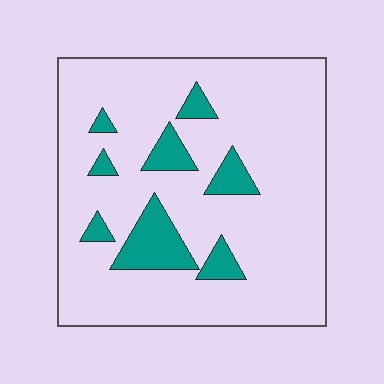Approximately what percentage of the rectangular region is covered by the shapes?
Approximately 15%.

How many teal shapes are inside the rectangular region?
8.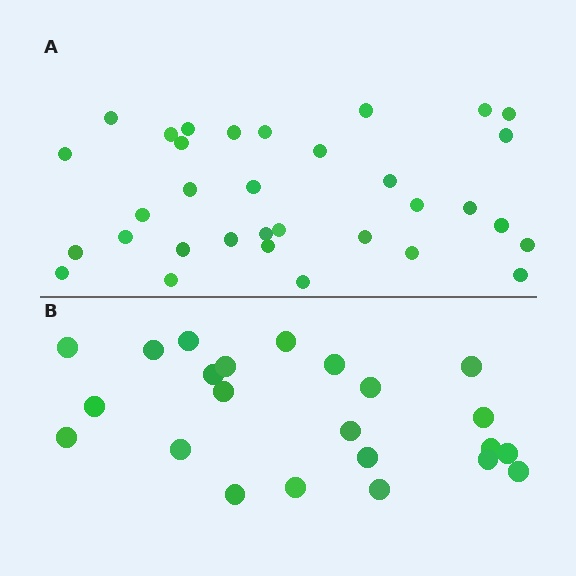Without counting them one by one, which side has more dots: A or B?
Region A (the top region) has more dots.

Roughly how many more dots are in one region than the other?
Region A has roughly 10 or so more dots than region B.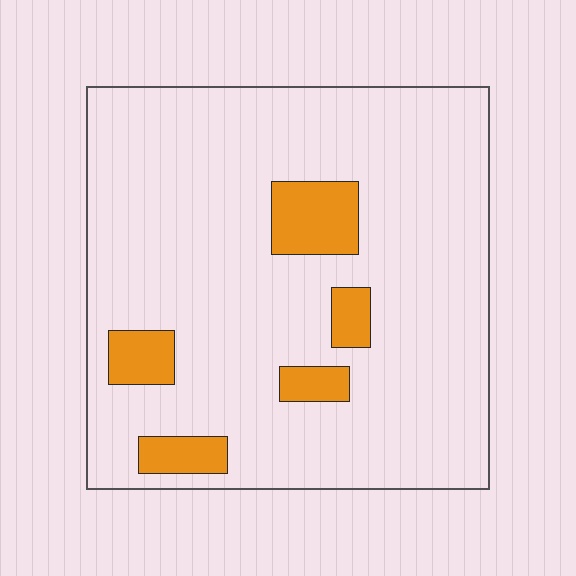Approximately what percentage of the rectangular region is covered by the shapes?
Approximately 10%.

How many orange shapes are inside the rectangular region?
5.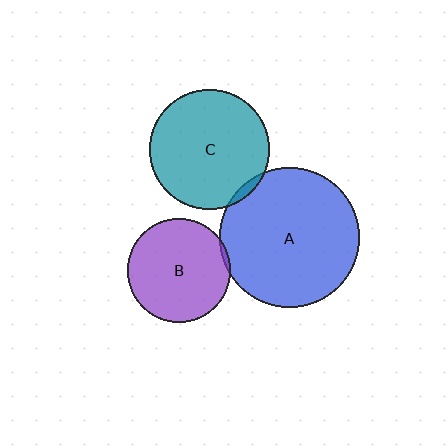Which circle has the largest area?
Circle A (blue).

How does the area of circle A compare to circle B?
Approximately 1.8 times.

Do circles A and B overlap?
Yes.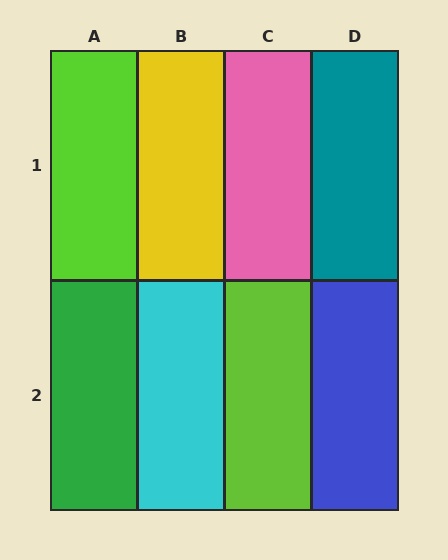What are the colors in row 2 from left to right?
Green, cyan, lime, blue.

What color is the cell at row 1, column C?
Pink.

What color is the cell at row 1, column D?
Teal.